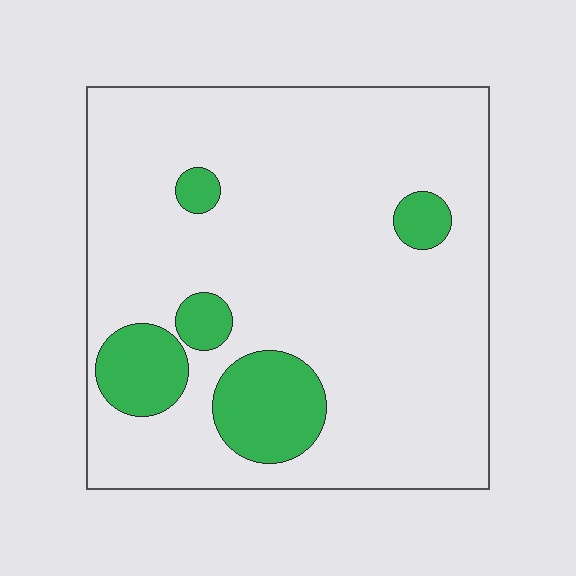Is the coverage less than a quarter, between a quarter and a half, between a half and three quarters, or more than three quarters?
Less than a quarter.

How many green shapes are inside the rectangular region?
5.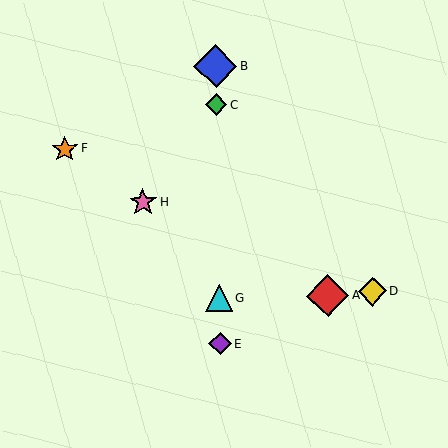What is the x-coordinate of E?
Object E is at x≈220.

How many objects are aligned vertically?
4 objects (B, C, E, G) are aligned vertically.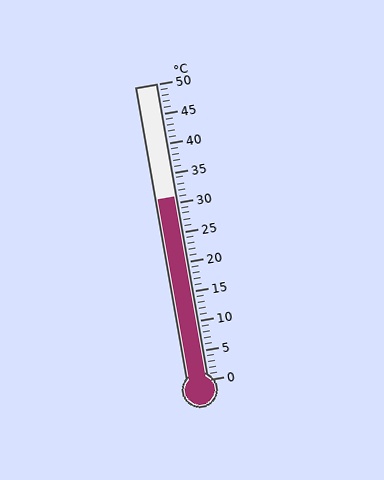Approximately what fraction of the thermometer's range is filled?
The thermometer is filled to approximately 60% of its range.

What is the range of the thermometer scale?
The thermometer scale ranges from 0°C to 50°C.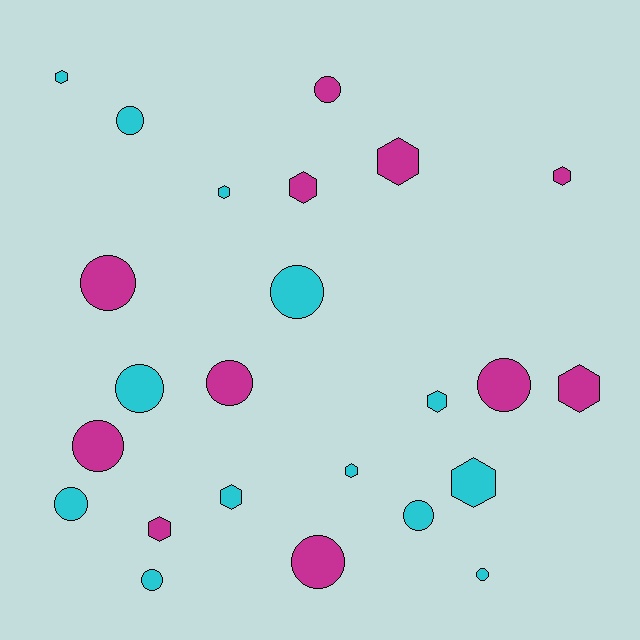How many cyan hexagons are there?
There are 6 cyan hexagons.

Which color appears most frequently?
Cyan, with 13 objects.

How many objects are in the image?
There are 24 objects.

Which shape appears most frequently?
Circle, with 13 objects.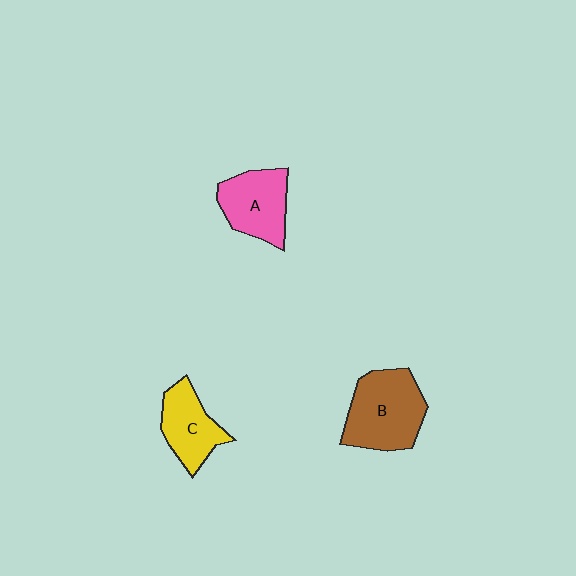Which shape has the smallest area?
Shape C (yellow).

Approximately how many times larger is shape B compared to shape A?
Approximately 1.3 times.